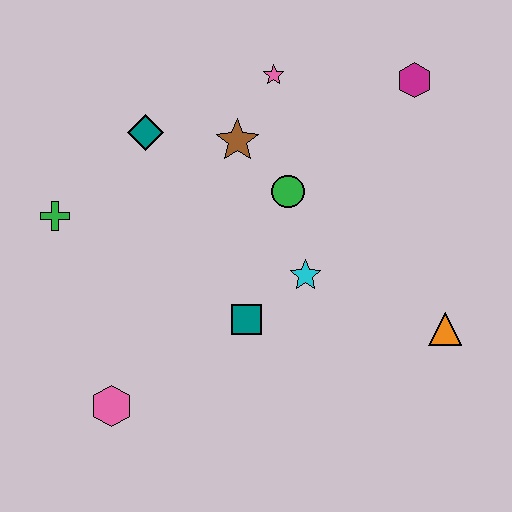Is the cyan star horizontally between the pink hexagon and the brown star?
No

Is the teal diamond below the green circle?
No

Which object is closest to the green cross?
The teal diamond is closest to the green cross.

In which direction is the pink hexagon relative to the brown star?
The pink hexagon is below the brown star.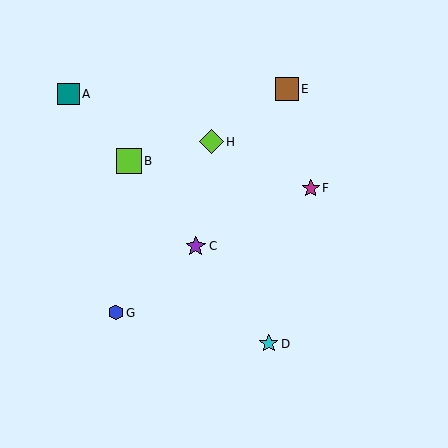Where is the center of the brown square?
The center of the brown square is at (287, 89).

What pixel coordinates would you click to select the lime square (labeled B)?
Click at (129, 161) to select the lime square B.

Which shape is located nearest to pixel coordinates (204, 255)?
The purple star (labeled C) at (196, 246) is nearest to that location.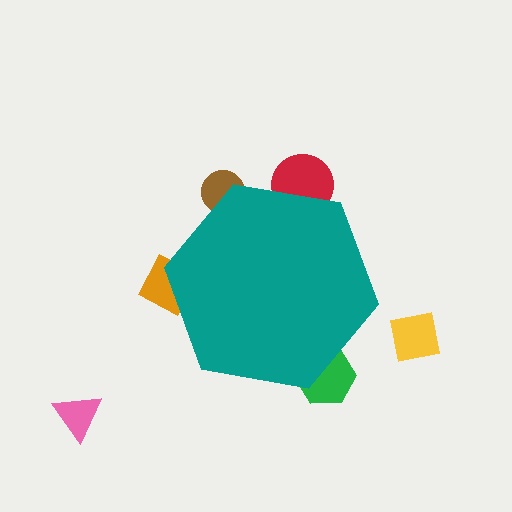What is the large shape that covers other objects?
A teal hexagon.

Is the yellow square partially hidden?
No, the yellow square is fully visible.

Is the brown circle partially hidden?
Yes, the brown circle is partially hidden behind the teal hexagon.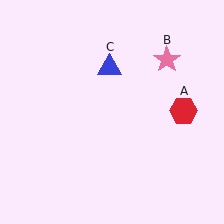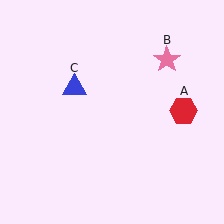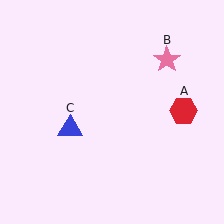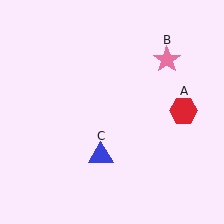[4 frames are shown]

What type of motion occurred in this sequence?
The blue triangle (object C) rotated counterclockwise around the center of the scene.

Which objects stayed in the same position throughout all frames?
Red hexagon (object A) and pink star (object B) remained stationary.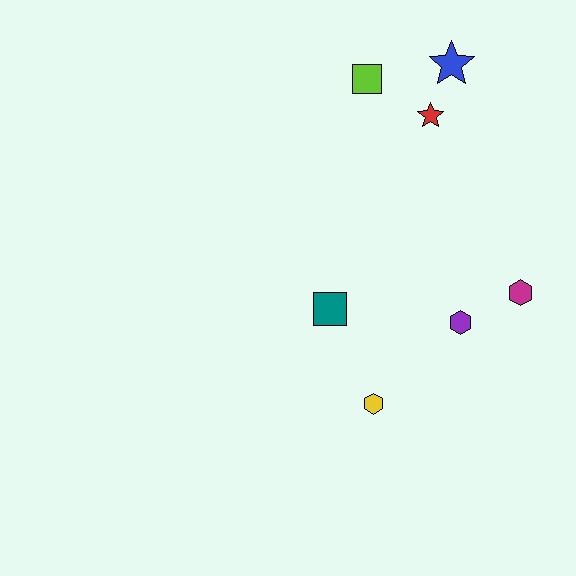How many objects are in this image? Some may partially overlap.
There are 7 objects.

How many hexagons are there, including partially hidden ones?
There are 3 hexagons.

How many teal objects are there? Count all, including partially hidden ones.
There is 1 teal object.